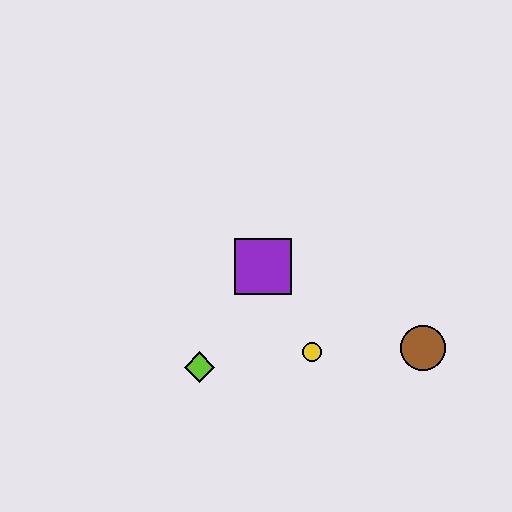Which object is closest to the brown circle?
The yellow circle is closest to the brown circle.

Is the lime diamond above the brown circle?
No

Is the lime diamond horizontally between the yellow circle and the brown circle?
No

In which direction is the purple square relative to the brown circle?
The purple square is to the left of the brown circle.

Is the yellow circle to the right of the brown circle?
No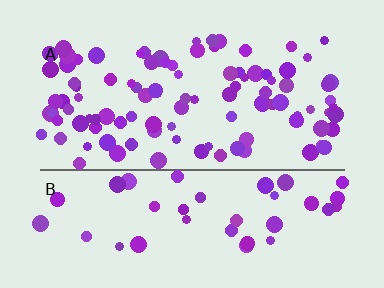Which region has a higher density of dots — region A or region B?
A (the top).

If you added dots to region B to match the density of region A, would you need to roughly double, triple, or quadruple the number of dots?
Approximately double.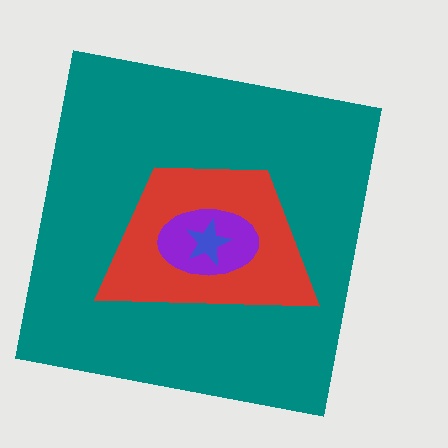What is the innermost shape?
The blue star.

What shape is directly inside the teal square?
The red trapezoid.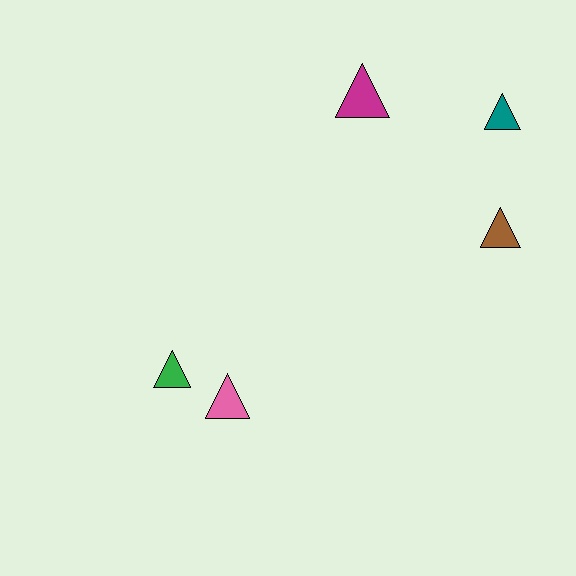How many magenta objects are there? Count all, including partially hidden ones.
There is 1 magenta object.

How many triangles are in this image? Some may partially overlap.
There are 5 triangles.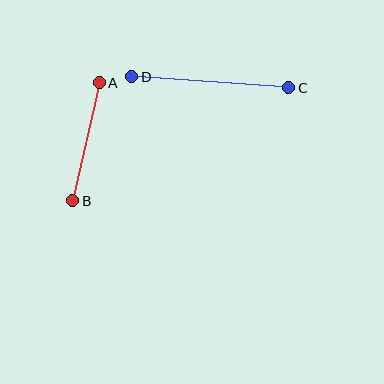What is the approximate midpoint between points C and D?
The midpoint is at approximately (210, 82) pixels.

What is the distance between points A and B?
The distance is approximately 121 pixels.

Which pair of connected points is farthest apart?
Points C and D are farthest apart.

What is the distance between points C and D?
The distance is approximately 158 pixels.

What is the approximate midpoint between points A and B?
The midpoint is at approximately (86, 142) pixels.